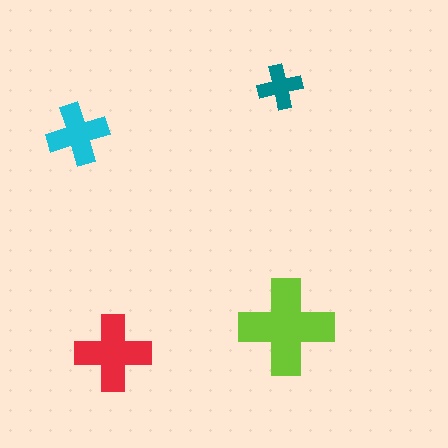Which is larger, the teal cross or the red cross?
The red one.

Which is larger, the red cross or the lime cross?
The lime one.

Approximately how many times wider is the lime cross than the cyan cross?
About 1.5 times wider.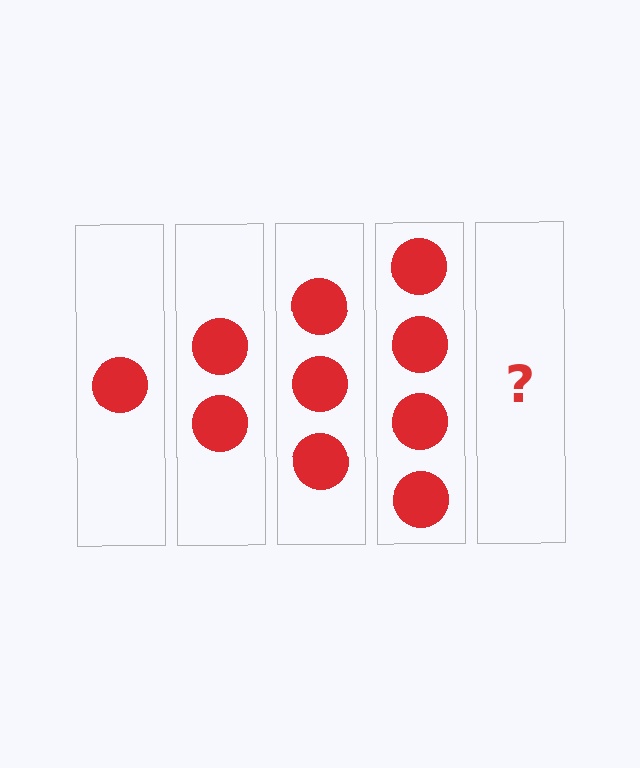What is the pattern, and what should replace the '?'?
The pattern is that each step adds one more circle. The '?' should be 5 circles.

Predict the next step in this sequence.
The next step is 5 circles.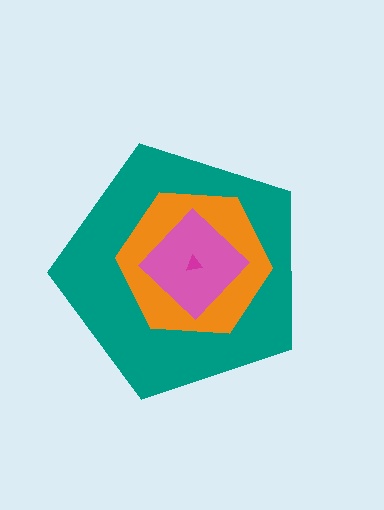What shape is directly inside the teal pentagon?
The orange hexagon.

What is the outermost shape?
The teal pentagon.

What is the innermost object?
The magenta triangle.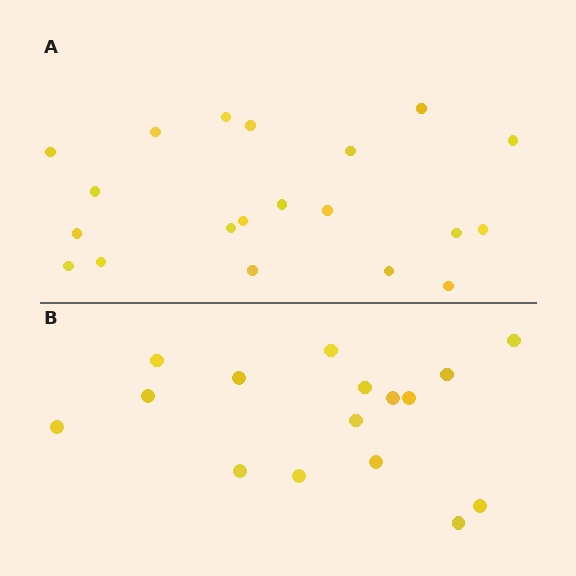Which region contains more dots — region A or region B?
Region A (the top region) has more dots.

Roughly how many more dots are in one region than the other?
Region A has about 4 more dots than region B.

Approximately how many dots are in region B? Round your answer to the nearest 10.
About 20 dots. (The exact count is 16, which rounds to 20.)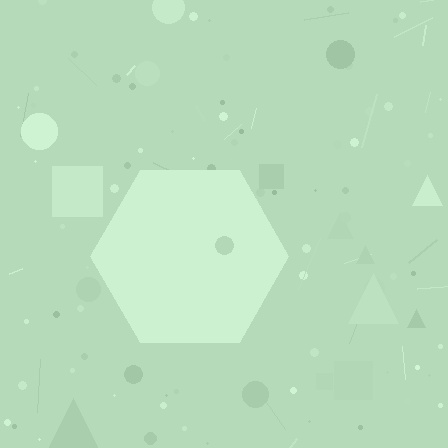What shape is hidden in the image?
A hexagon is hidden in the image.